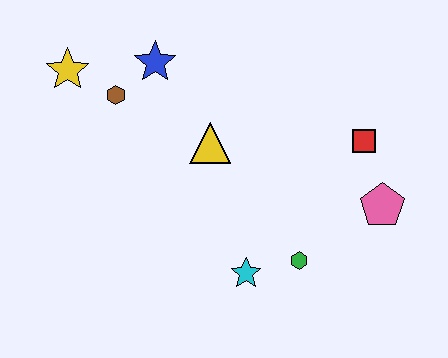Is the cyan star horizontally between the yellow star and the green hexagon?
Yes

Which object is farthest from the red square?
The yellow star is farthest from the red square.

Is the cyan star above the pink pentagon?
No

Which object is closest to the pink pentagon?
The red square is closest to the pink pentagon.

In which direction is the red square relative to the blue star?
The red square is to the right of the blue star.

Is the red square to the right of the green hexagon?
Yes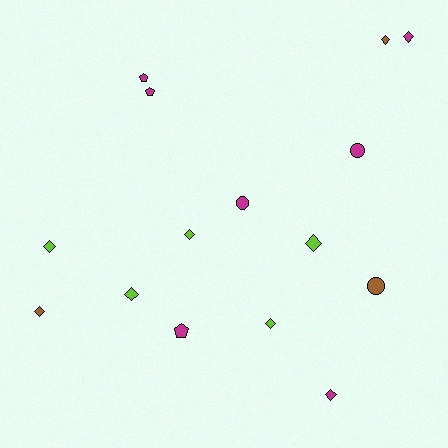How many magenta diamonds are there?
There are 2 magenta diamonds.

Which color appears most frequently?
Magenta, with 7 objects.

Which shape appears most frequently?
Diamond, with 9 objects.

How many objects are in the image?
There are 15 objects.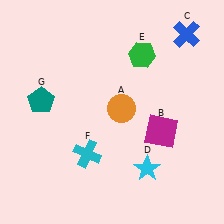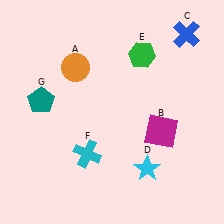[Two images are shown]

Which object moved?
The orange circle (A) moved left.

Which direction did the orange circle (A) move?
The orange circle (A) moved left.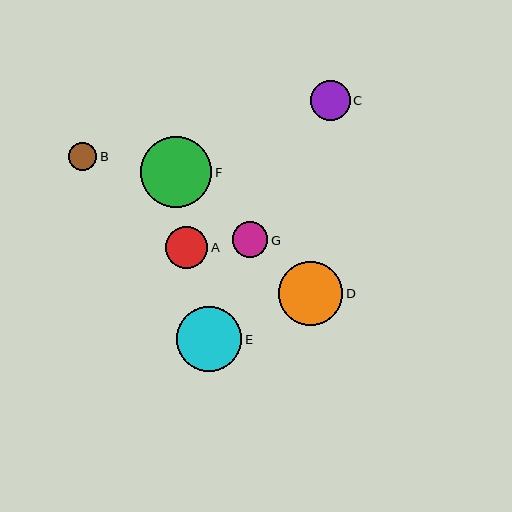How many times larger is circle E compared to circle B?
Circle E is approximately 2.3 times the size of circle B.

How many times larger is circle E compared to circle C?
Circle E is approximately 1.6 times the size of circle C.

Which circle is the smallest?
Circle B is the smallest with a size of approximately 28 pixels.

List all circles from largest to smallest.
From largest to smallest: F, E, D, A, C, G, B.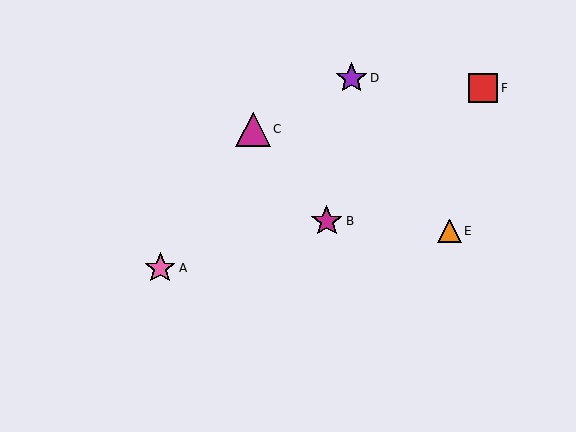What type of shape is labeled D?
Shape D is a purple star.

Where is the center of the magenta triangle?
The center of the magenta triangle is at (253, 129).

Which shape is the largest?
The magenta triangle (labeled C) is the largest.